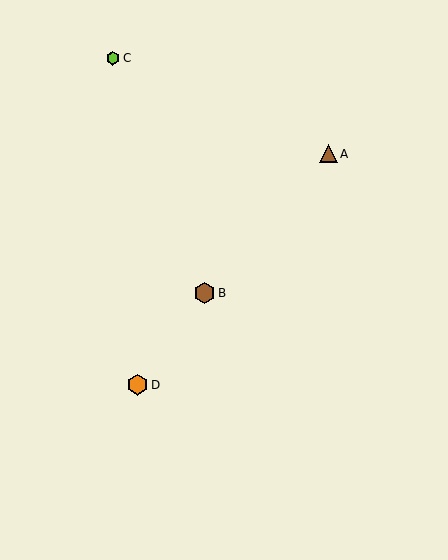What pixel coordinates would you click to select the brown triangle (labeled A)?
Click at (328, 154) to select the brown triangle A.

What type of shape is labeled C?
Shape C is a lime hexagon.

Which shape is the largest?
The brown hexagon (labeled B) is the largest.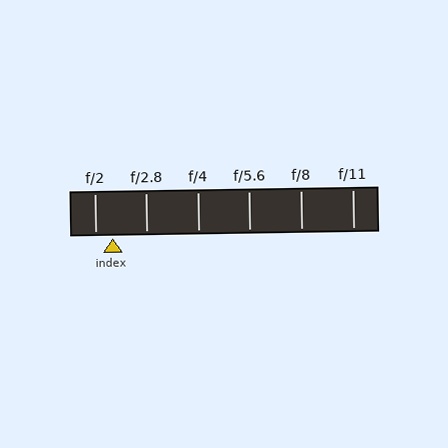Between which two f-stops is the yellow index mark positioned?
The index mark is between f/2 and f/2.8.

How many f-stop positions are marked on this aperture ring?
There are 6 f-stop positions marked.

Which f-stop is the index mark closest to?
The index mark is closest to f/2.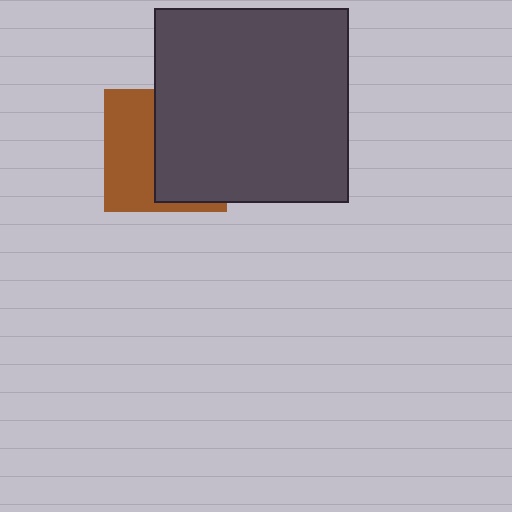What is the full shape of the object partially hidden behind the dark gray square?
The partially hidden object is a brown square.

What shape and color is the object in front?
The object in front is a dark gray square.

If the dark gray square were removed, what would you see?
You would see the complete brown square.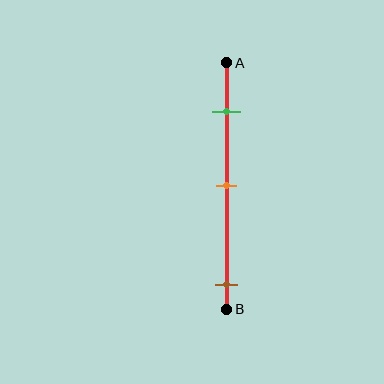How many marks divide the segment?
There are 3 marks dividing the segment.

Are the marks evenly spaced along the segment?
No, the marks are not evenly spaced.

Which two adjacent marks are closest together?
The green and orange marks are the closest adjacent pair.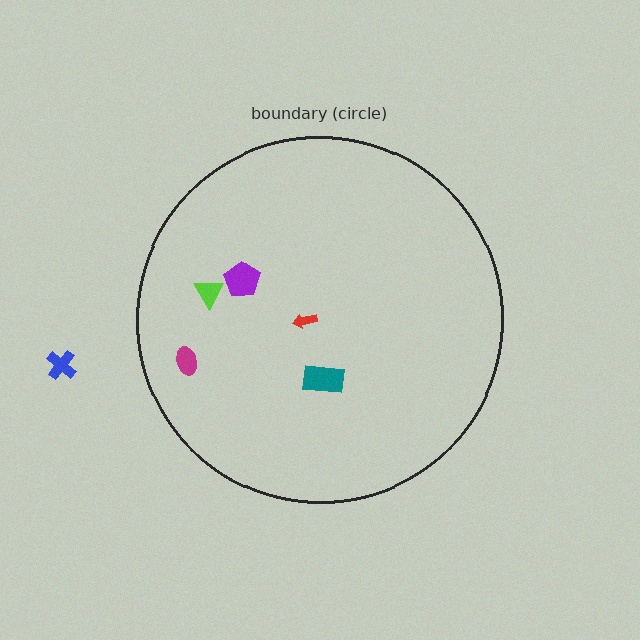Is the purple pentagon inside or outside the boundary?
Inside.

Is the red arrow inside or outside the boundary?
Inside.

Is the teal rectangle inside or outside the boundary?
Inside.